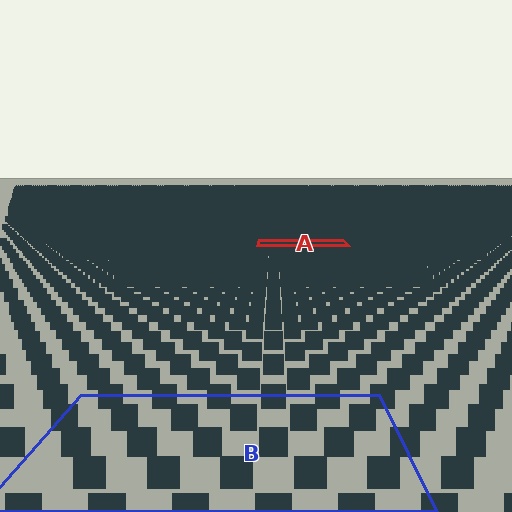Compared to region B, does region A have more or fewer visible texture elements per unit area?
Region A has more texture elements per unit area — they are packed more densely because it is farther away.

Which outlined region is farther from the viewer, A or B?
Region A is farther from the viewer — the texture elements inside it appear smaller and more densely packed.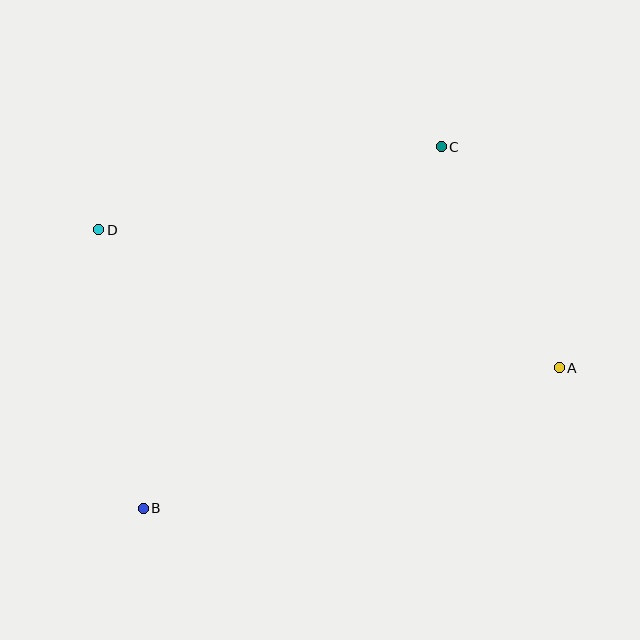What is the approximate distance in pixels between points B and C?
The distance between B and C is approximately 469 pixels.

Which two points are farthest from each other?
Points A and D are farthest from each other.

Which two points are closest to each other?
Points A and C are closest to each other.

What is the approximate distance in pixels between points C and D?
The distance between C and D is approximately 353 pixels.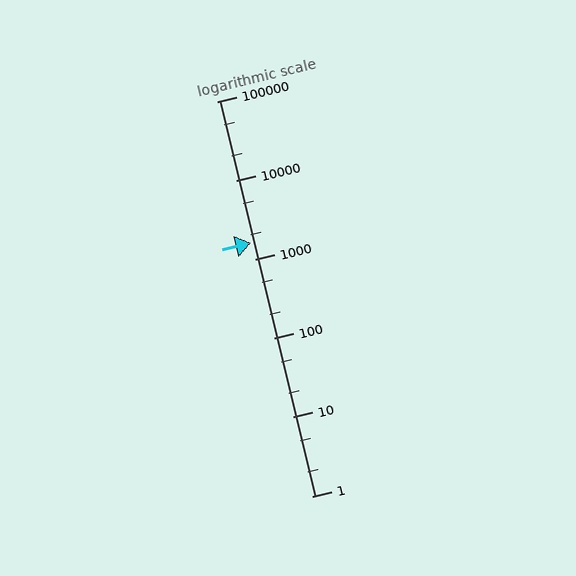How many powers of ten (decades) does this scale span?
The scale spans 5 decades, from 1 to 100000.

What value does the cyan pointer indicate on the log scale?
The pointer indicates approximately 1600.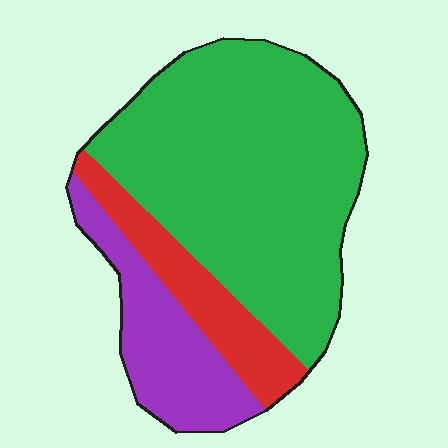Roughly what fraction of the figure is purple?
Purple covers around 20% of the figure.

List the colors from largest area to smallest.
From largest to smallest: green, purple, red.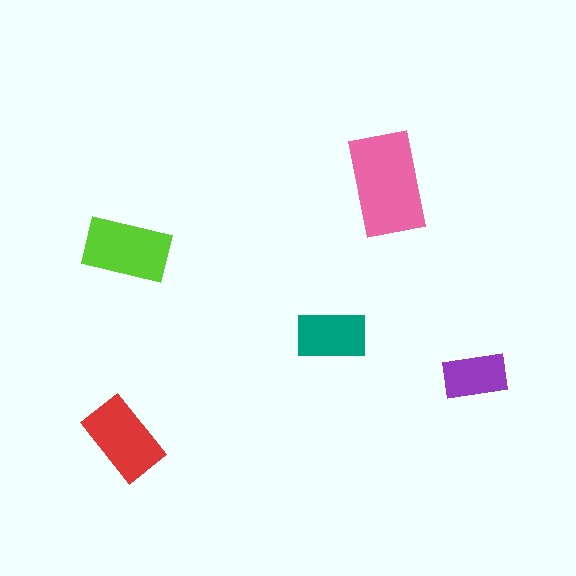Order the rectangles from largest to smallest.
the pink one, the lime one, the red one, the teal one, the purple one.